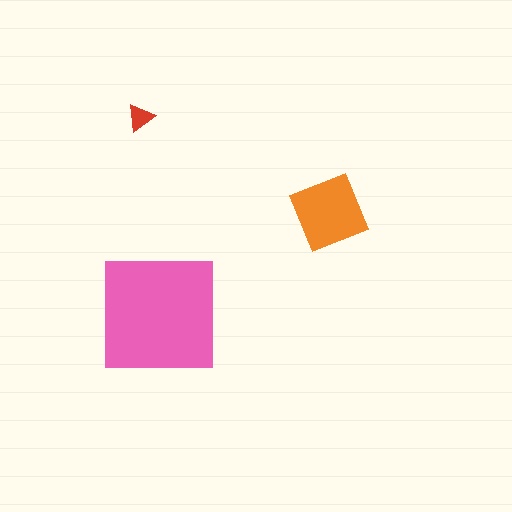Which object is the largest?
The pink square.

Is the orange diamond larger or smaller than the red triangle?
Larger.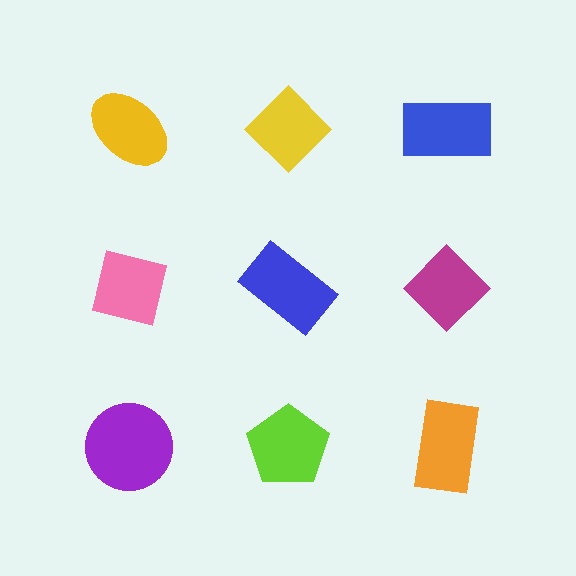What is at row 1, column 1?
A yellow ellipse.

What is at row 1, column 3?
A blue rectangle.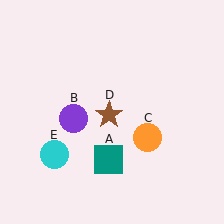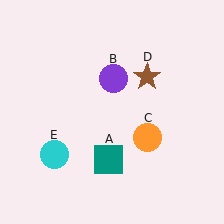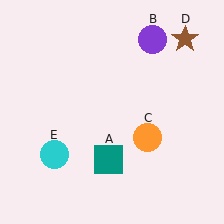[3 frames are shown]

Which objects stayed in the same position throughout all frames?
Teal square (object A) and orange circle (object C) and cyan circle (object E) remained stationary.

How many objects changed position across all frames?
2 objects changed position: purple circle (object B), brown star (object D).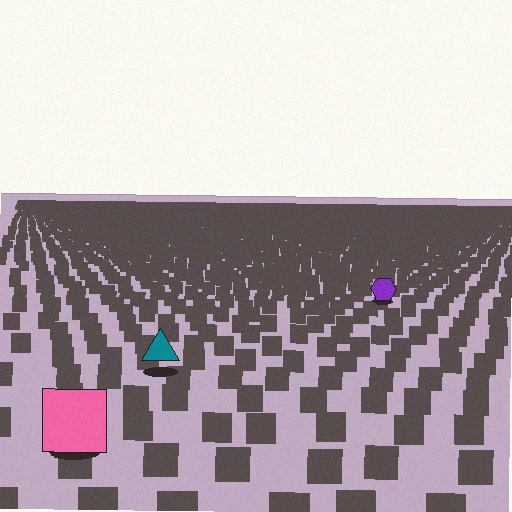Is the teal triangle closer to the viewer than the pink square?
No. The pink square is closer — you can tell from the texture gradient: the ground texture is coarser near it.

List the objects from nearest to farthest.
From nearest to farthest: the pink square, the teal triangle, the purple hexagon.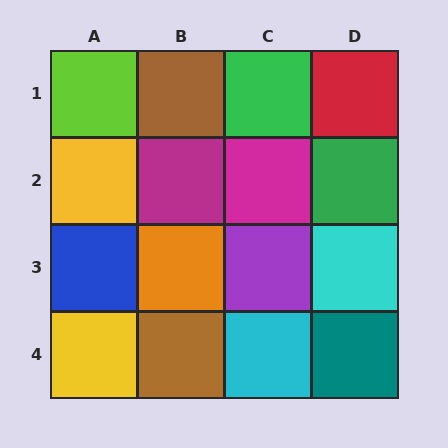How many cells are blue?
1 cell is blue.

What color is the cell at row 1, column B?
Brown.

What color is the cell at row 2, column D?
Green.